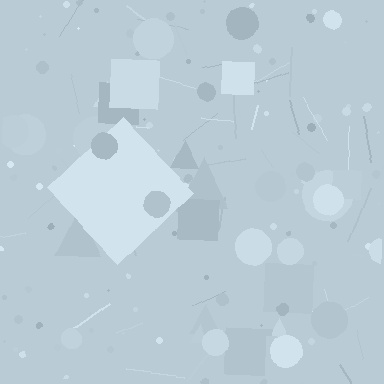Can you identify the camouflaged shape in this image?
The camouflaged shape is a diamond.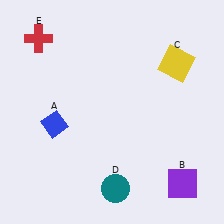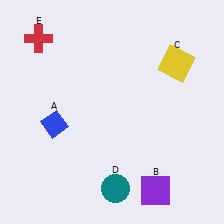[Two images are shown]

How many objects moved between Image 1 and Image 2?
1 object moved between the two images.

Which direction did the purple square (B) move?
The purple square (B) moved left.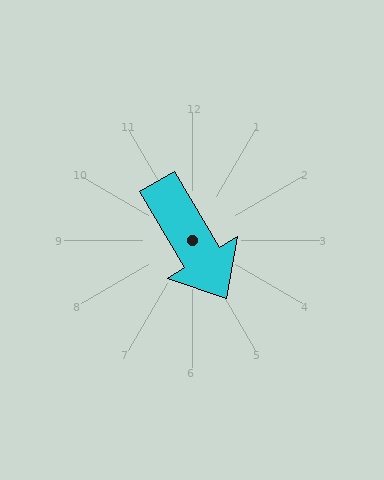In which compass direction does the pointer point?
Southeast.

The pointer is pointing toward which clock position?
Roughly 5 o'clock.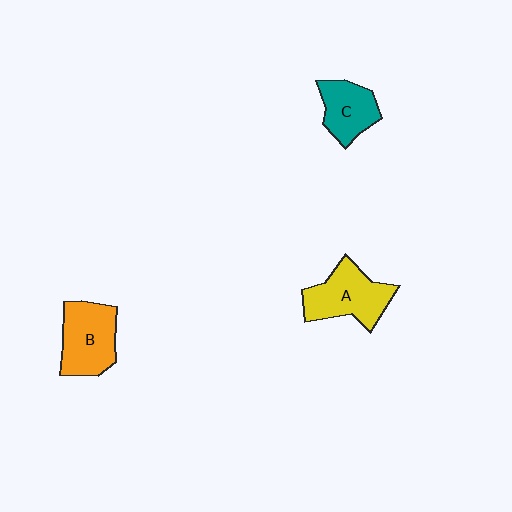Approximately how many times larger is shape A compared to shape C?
Approximately 1.4 times.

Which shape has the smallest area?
Shape C (teal).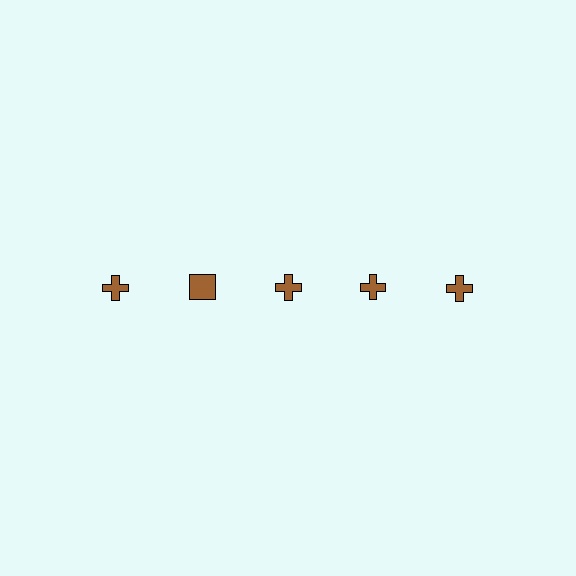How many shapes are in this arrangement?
There are 5 shapes arranged in a grid pattern.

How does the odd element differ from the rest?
It has a different shape: square instead of cross.